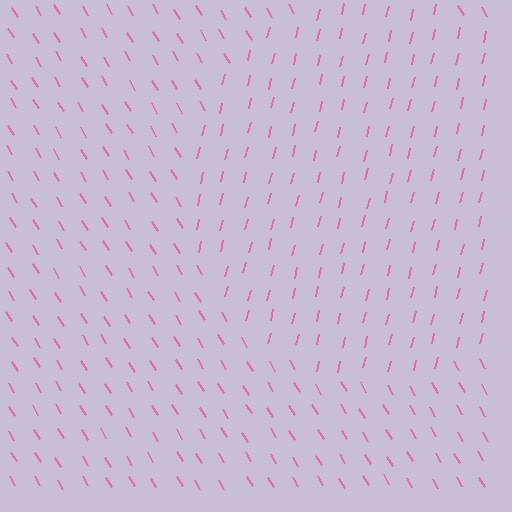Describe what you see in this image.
The image is filled with small pink line segments. A circle region in the image has lines oriented differently from the surrounding lines, creating a visible texture boundary.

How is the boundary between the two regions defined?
The boundary is defined purely by a change in line orientation (approximately 45 degrees difference). All lines are the same color and thickness.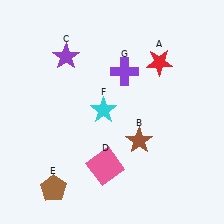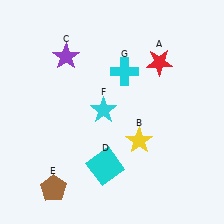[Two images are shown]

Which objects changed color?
B changed from brown to yellow. D changed from pink to cyan. G changed from purple to cyan.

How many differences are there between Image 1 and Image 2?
There are 3 differences between the two images.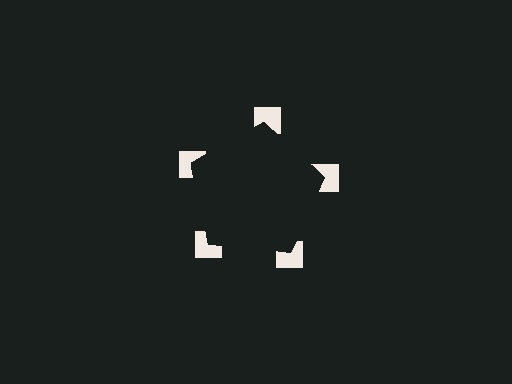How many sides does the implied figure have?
5 sides.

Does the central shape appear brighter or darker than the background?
It typically appears slightly darker than the background, even though no actual brightness change is drawn.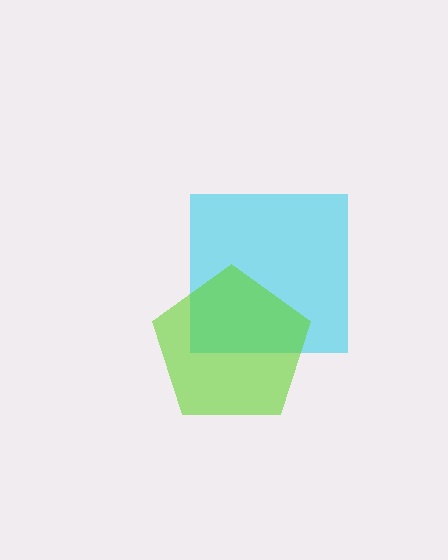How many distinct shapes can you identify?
There are 2 distinct shapes: a cyan square, a lime pentagon.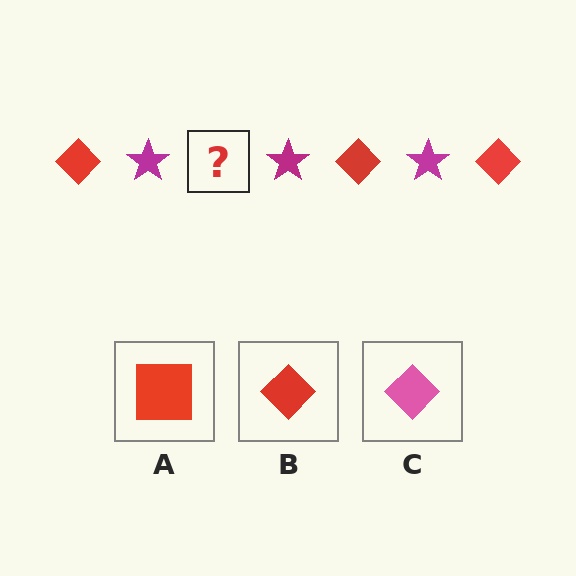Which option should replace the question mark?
Option B.